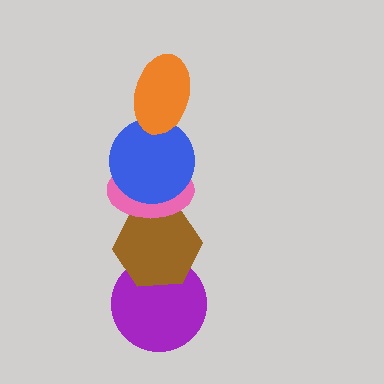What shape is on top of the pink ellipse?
The blue circle is on top of the pink ellipse.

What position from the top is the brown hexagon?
The brown hexagon is 4th from the top.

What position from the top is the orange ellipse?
The orange ellipse is 1st from the top.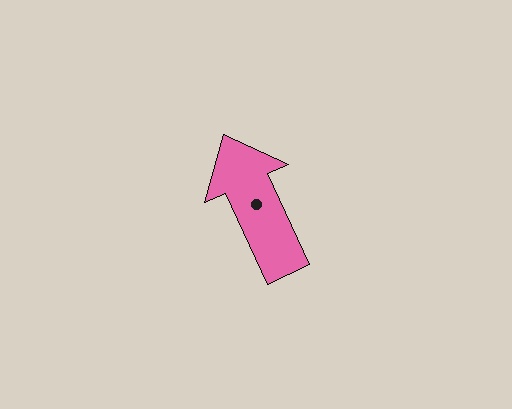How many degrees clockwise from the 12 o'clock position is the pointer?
Approximately 335 degrees.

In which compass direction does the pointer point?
Northwest.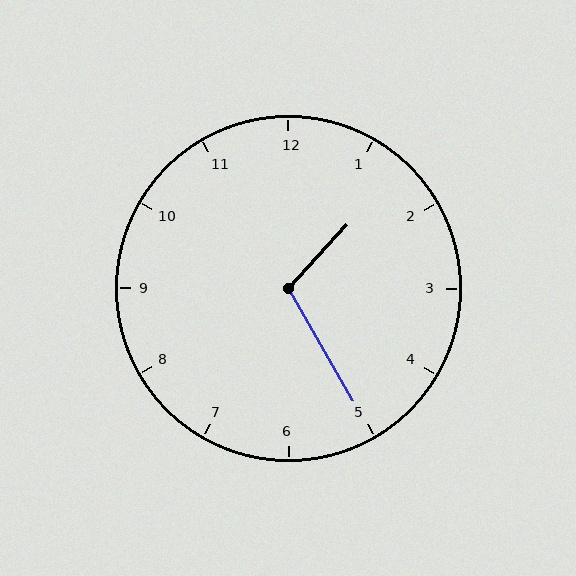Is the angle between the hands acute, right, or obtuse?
It is obtuse.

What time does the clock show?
1:25.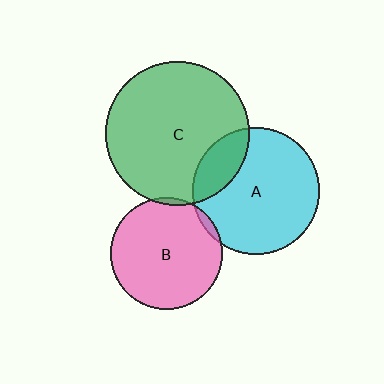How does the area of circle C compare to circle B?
Approximately 1.7 times.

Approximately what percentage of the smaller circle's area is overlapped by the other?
Approximately 5%.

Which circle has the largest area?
Circle C (green).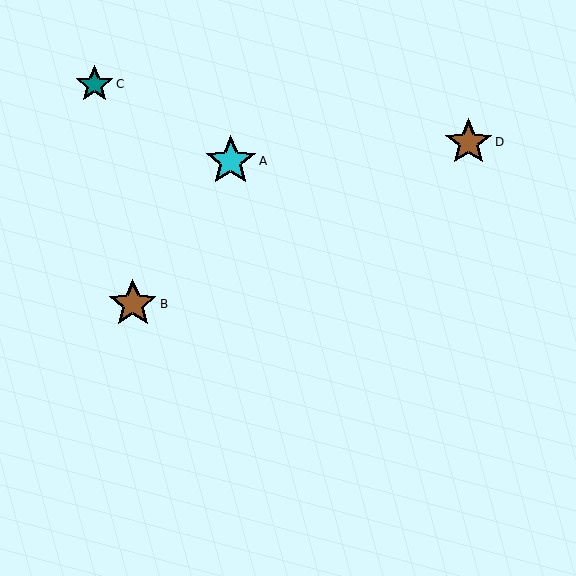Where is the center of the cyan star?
The center of the cyan star is at (231, 161).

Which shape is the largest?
The cyan star (labeled A) is the largest.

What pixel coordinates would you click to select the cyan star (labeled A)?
Click at (231, 161) to select the cyan star A.